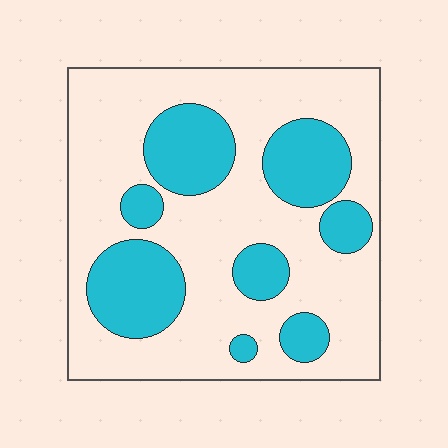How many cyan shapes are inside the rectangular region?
8.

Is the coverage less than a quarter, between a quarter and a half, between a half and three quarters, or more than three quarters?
Between a quarter and a half.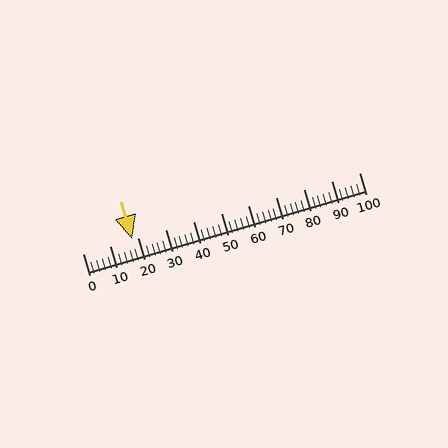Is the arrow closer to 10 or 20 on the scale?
The arrow is closer to 20.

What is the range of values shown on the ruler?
The ruler shows values from 0 to 100.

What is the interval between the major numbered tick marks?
The major tick marks are spaced 10 units apart.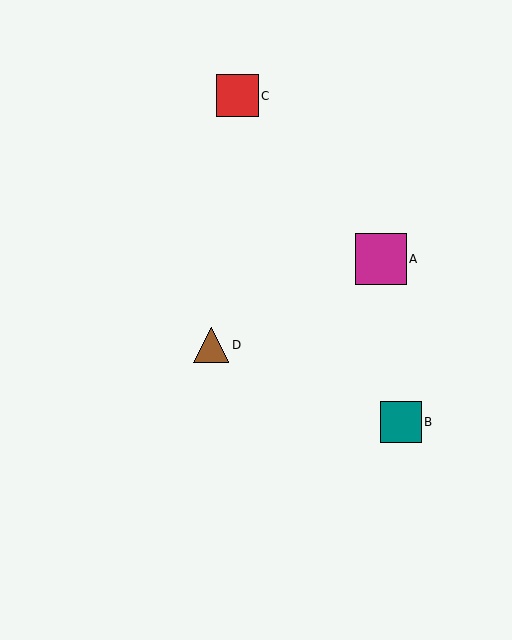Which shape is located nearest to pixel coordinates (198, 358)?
The brown triangle (labeled D) at (211, 345) is nearest to that location.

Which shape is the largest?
The magenta square (labeled A) is the largest.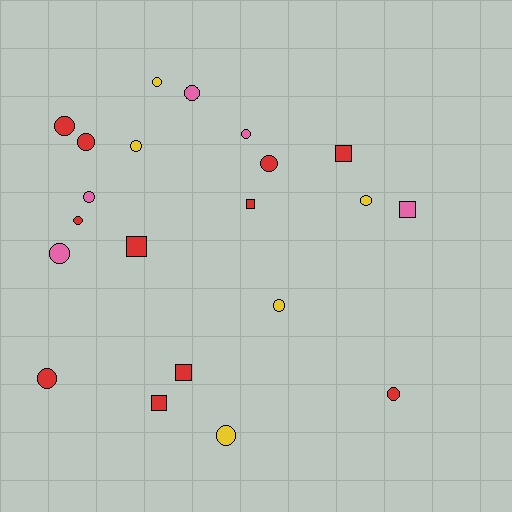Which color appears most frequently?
Red, with 11 objects.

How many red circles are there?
There are 6 red circles.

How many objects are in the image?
There are 21 objects.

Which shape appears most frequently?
Circle, with 15 objects.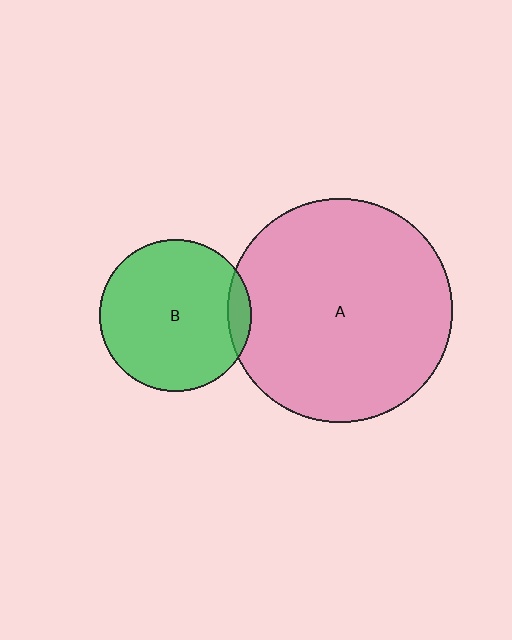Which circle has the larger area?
Circle A (pink).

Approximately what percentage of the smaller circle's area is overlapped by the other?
Approximately 10%.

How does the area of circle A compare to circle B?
Approximately 2.2 times.